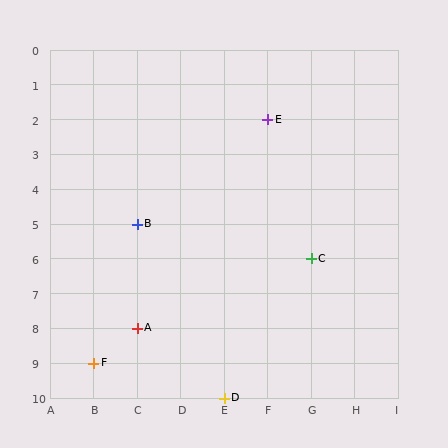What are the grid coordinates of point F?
Point F is at grid coordinates (B, 9).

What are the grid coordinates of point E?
Point E is at grid coordinates (F, 2).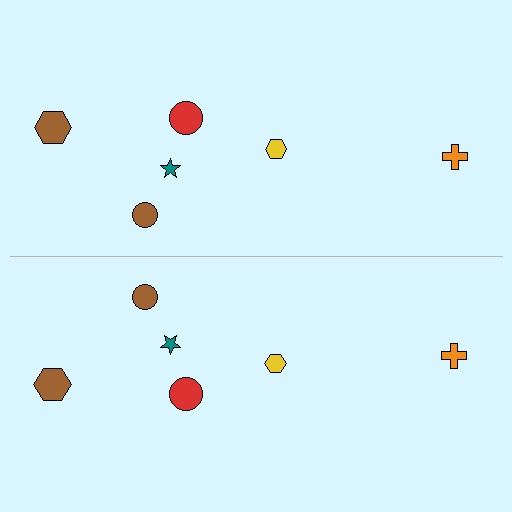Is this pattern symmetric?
Yes, this pattern has bilateral (reflection) symmetry.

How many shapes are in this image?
There are 12 shapes in this image.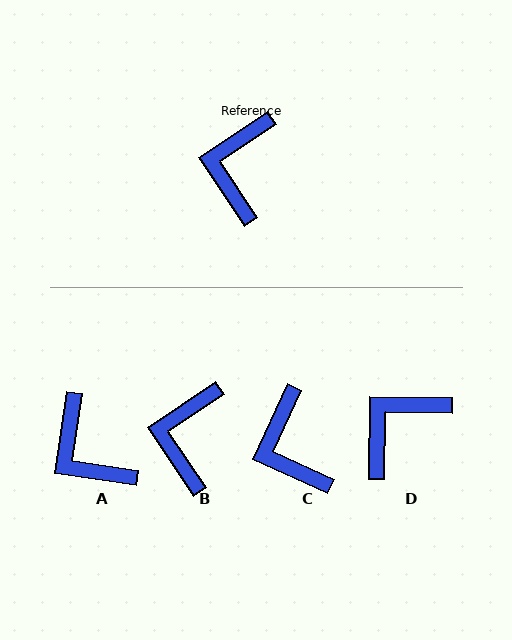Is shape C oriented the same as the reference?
No, it is off by about 32 degrees.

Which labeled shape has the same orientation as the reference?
B.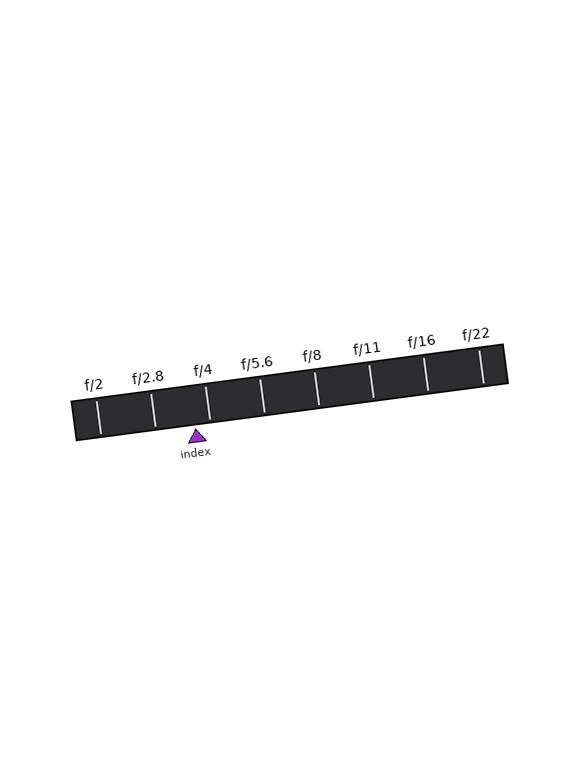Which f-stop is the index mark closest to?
The index mark is closest to f/4.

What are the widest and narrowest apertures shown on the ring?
The widest aperture shown is f/2 and the narrowest is f/22.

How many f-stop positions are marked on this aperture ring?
There are 8 f-stop positions marked.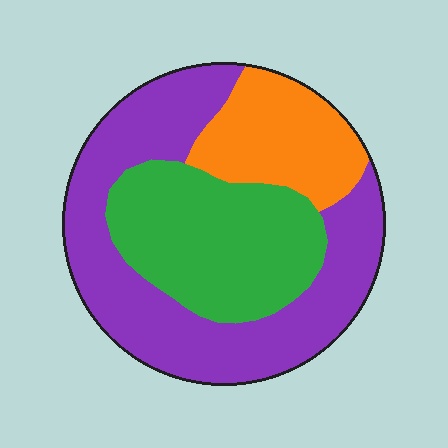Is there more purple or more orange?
Purple.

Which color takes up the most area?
Purple, at roughly 50%.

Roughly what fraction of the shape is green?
Green covers 32% of the shape.